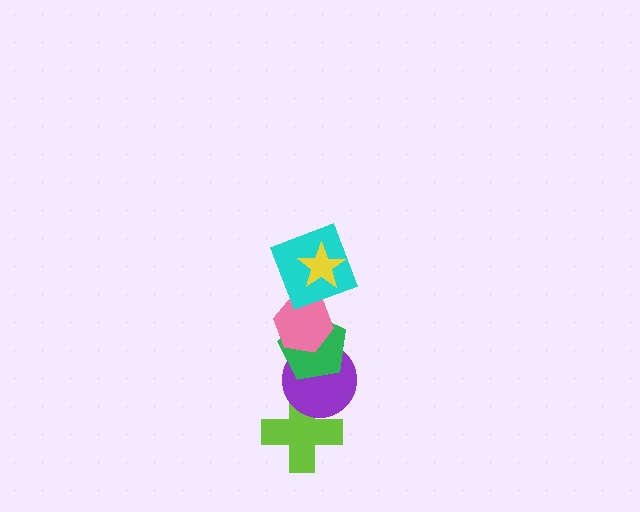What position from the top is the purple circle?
The purple circle is 5th from the top.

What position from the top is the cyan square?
The cyan square is 2nd from the top.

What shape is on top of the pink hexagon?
The cyan square is on top of the pink hexagon.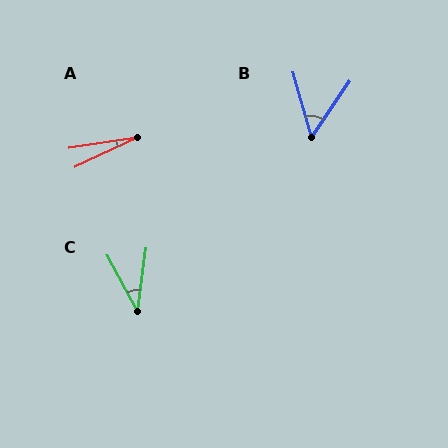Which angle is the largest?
B, at approximately 50 degrees.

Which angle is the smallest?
A, at approximately 17 degrees.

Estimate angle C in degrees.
Approximately 36 degrees.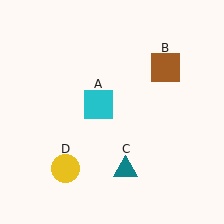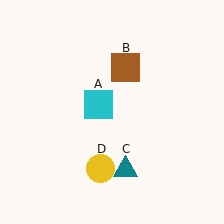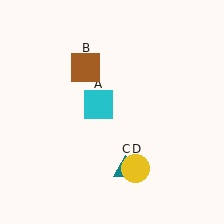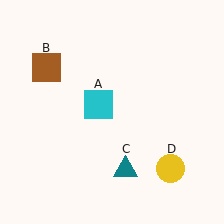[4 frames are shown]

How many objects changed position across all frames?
2 objects changed position: brown square (object B), yellow circle (object D).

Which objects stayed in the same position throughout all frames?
Cyan square (object A) and teal triangle (object C) remained stationary.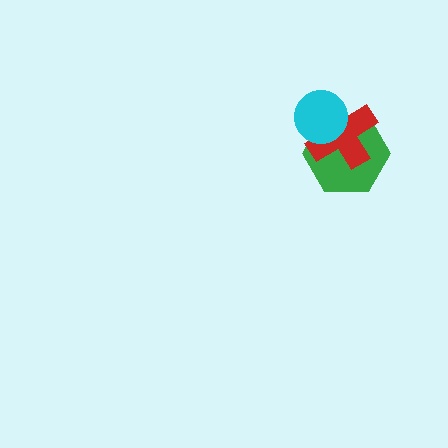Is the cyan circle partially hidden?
No, no other shape covers it.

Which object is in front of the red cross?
The cyan circle is in front of the red cross.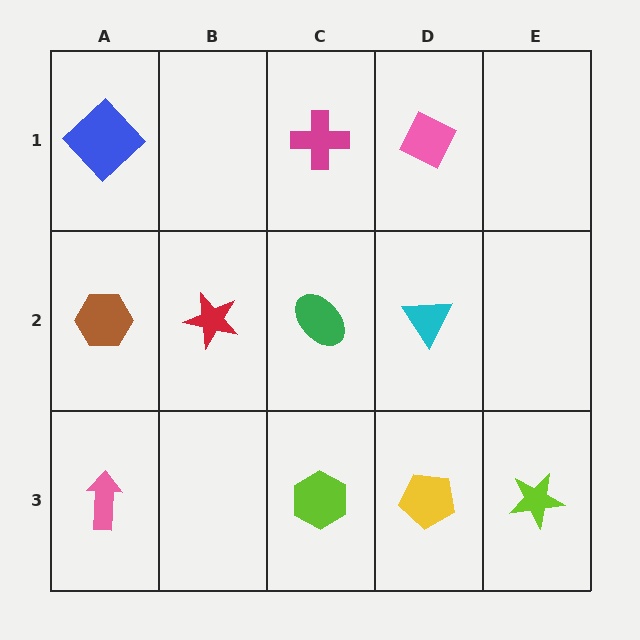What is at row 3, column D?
A yellow pentagon.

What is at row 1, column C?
A magenta cross.